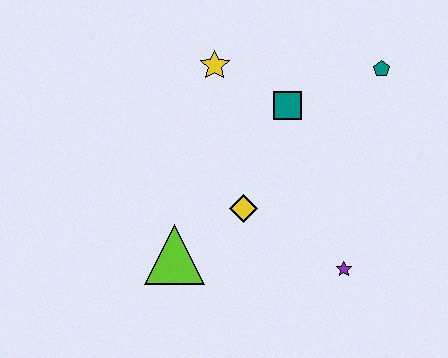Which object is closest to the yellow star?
The teal square is closest to the yellow star.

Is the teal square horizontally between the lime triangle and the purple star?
Yes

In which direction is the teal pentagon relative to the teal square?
The teal pentagon is to the right of the teal square.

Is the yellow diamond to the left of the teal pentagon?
Yes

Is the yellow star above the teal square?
Yes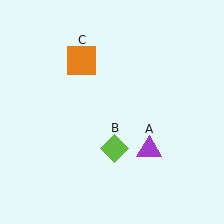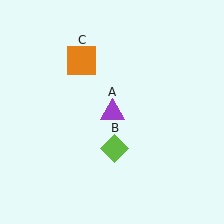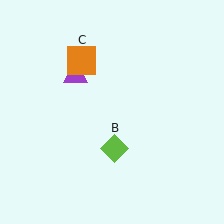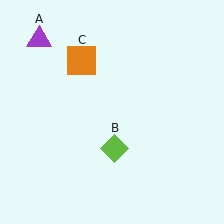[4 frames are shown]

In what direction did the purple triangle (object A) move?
The purple triangle (object A) moved up and to the left.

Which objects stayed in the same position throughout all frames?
Lime diamond (object B) and orange square (object C) remained stationary.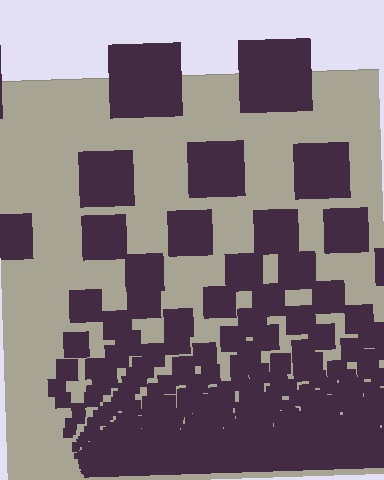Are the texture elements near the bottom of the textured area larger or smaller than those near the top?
Smaller. The gradient is inverted — elements near the bottom are smaller and denser.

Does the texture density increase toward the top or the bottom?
Density increases toward the bottom.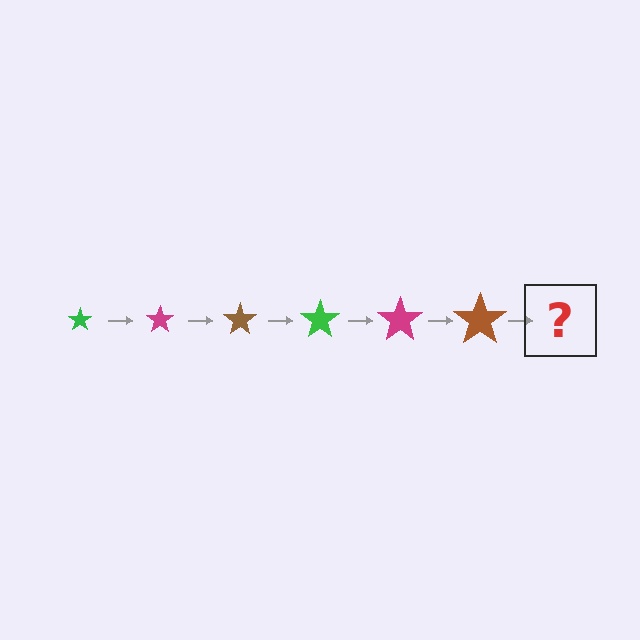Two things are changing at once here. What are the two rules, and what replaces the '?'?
The two rules are that the star grows larger each step and the color cycles through green, magenta, and brown. The '?' should be a green star, larger than the previous one.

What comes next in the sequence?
The next element should be a green star, larger than the previous one.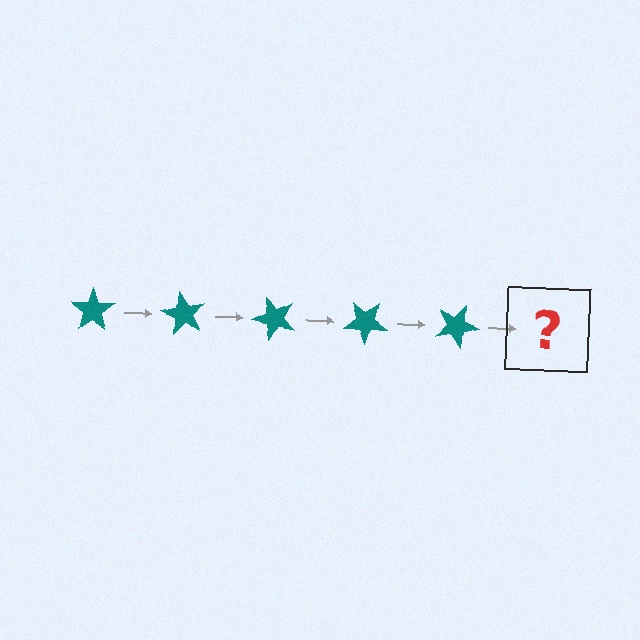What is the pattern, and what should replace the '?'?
The pattern is that the star rotates 60 degrees each step. The '?' should be a teal star rotated 300 degrees.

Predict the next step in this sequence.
The next step is a teal star rotated 300 degrees.